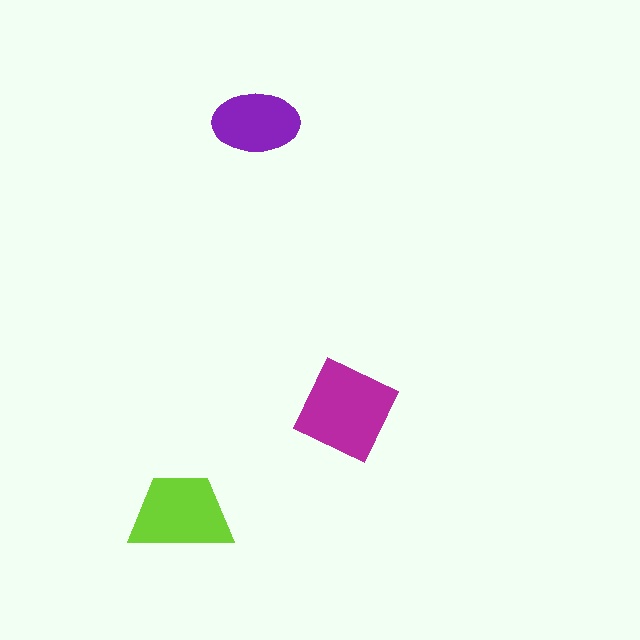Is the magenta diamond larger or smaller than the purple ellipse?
Larger.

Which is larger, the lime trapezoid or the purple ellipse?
The lime trapezoid.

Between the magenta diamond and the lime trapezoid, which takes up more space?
The magenta diamond.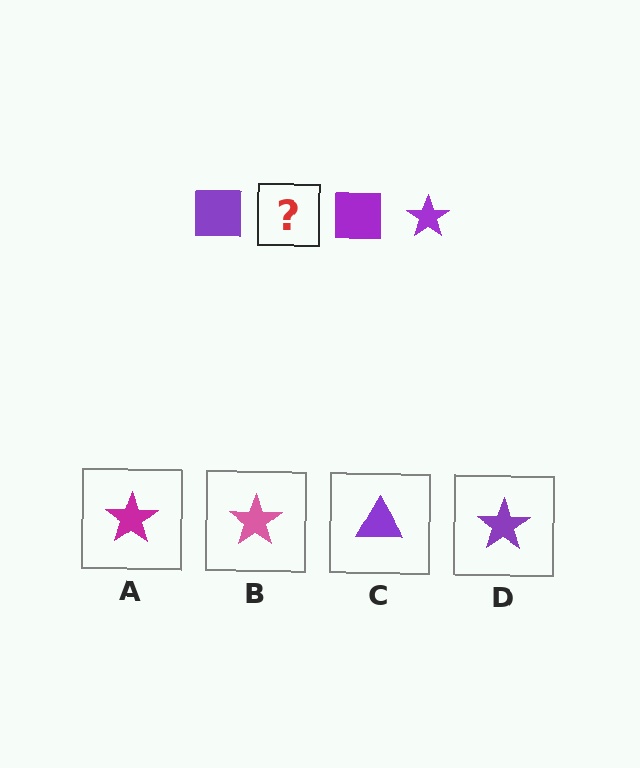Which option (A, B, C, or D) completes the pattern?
D.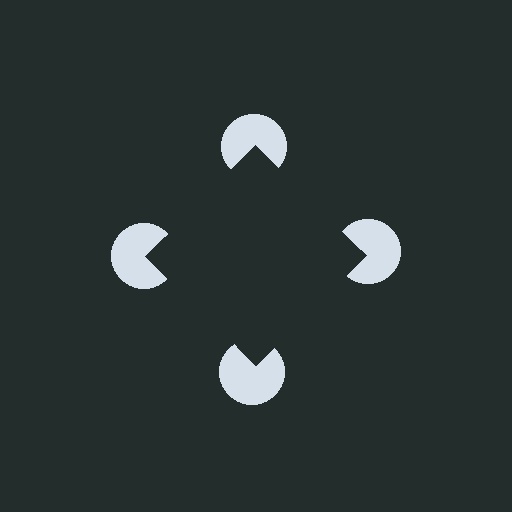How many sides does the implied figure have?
4 sides.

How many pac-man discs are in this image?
There are 4 — one at each vertex of the illusory square.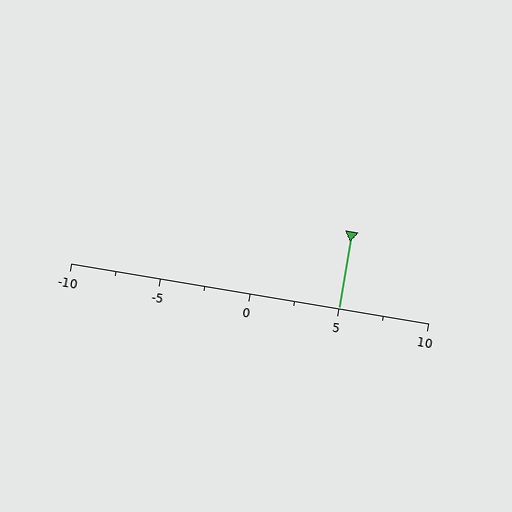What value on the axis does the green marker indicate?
The marker indicates approximately 5.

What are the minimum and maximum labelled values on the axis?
The axis runs from -10 to 10.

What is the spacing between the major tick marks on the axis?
The major ticks are spaced 5 apart.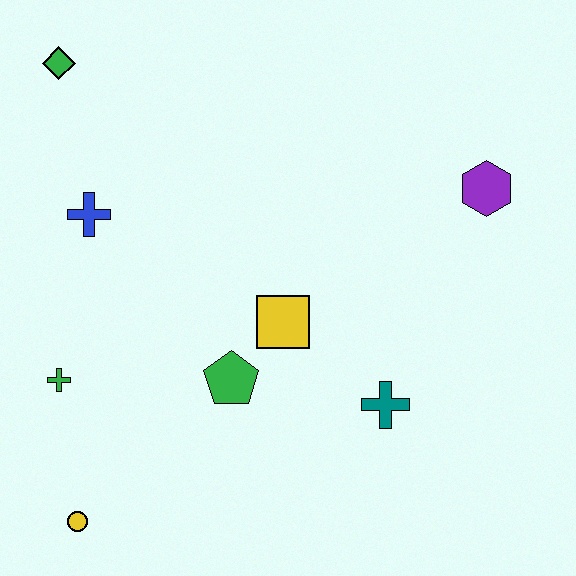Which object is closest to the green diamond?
The blue cross is closest to the green diamond.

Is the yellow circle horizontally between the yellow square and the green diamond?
Yes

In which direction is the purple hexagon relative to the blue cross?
The purple hexagon is to the right of the blue cross.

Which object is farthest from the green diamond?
The teal cross is farthest from the green diamond.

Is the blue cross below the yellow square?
No